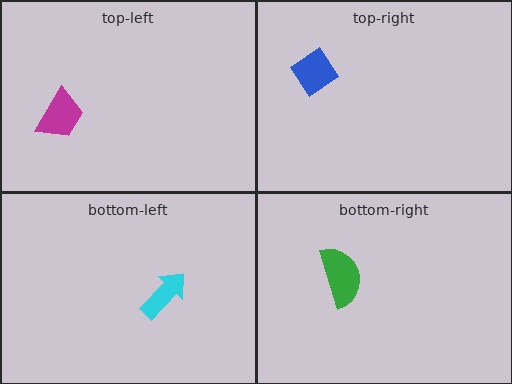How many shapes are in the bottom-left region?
1.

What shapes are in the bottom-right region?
The green semicircle.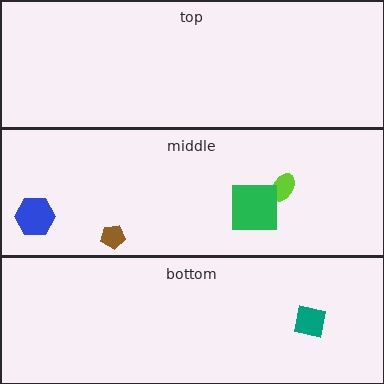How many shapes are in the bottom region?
1.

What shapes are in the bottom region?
The teal square.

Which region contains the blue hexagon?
The middle region.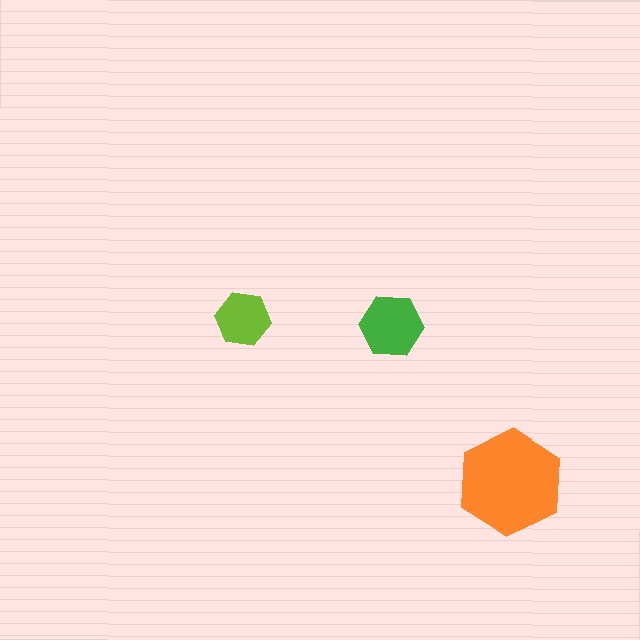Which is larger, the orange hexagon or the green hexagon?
The orange one.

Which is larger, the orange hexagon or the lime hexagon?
The orange one.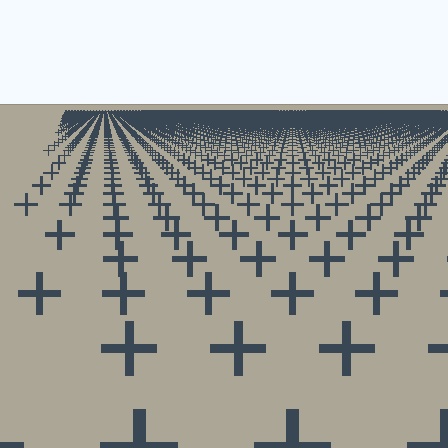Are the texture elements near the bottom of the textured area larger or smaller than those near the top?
Larger. Near the bottom, elements are closer to the viewer and appear at a bigger on-screen size.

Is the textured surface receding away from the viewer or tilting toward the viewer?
The surface is receding away from the viewer. Texture elements get smaller and denser toward the top.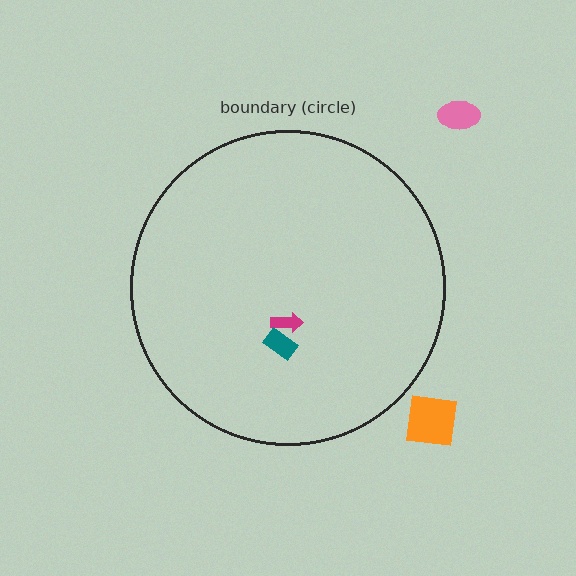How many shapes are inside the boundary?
2 inside, 2 outside.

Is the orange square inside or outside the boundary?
Outside.